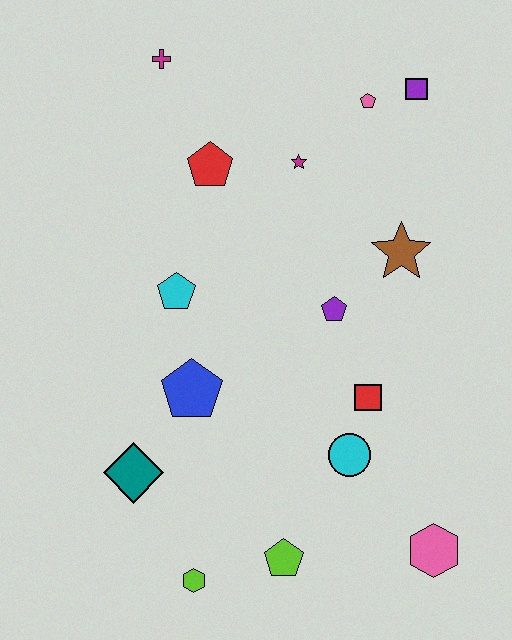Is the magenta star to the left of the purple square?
Yes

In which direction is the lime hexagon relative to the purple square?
The lime hexagon is below the purple square.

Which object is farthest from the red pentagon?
The pink hexagon is farthest from the red pentagon.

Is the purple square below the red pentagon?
No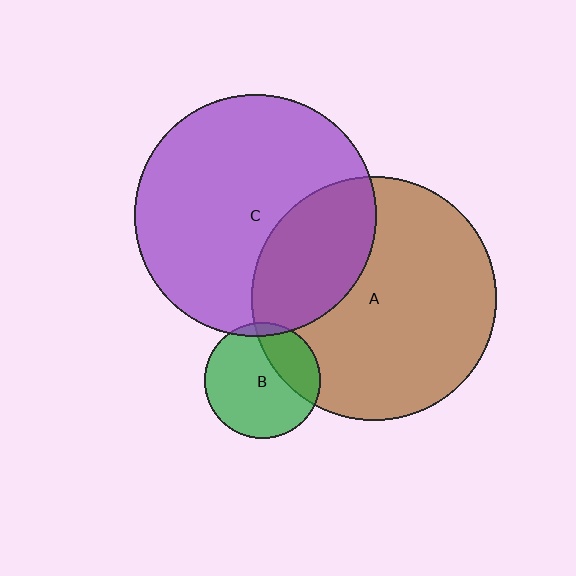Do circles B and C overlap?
Yes.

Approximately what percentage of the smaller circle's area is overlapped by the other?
Approximately 5%.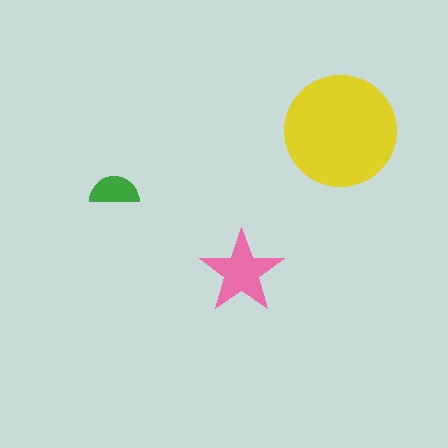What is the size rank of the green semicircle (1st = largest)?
3rd.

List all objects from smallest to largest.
The green semicircle, the pink star, the yellow circle.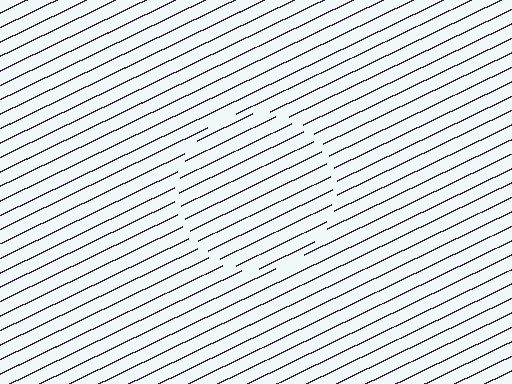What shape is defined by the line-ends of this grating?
An illusory circle. The interior of the shape contains the same grating, shifted by half a period — the contour is defined by the phase discontinuity where line-ends from the inner and outer gratings abut.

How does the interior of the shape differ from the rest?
The interior of the shape contains the same grating, shifted by half a period — the contour is defined by the phase discontinuity where line-ends from the inner and outer gratings abut.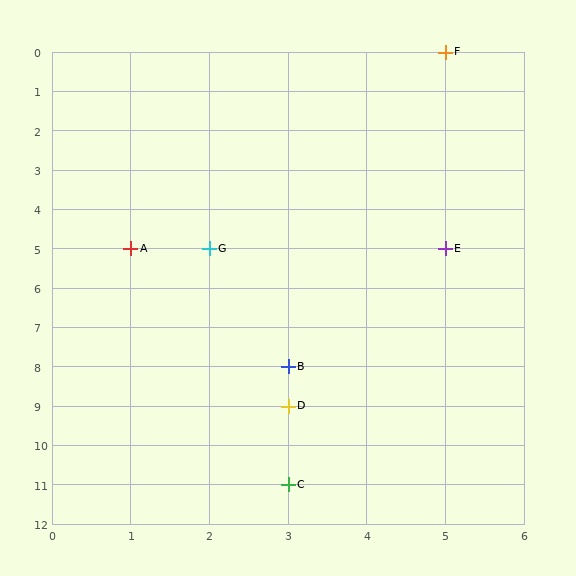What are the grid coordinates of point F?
Point F is at grid coordinates (5, 0).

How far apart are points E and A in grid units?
Points E and A are 4 columns apart.